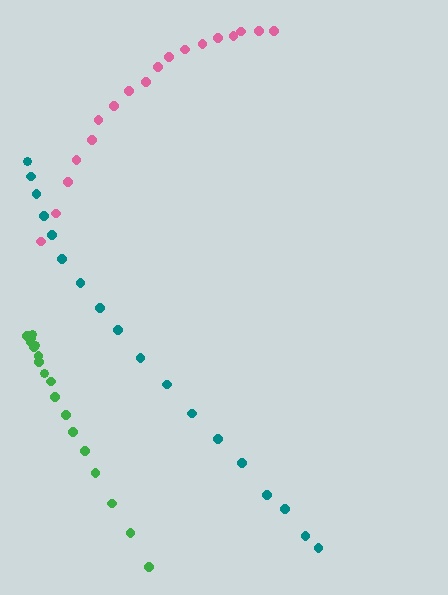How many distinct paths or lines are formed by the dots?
There are 3 distinct paths.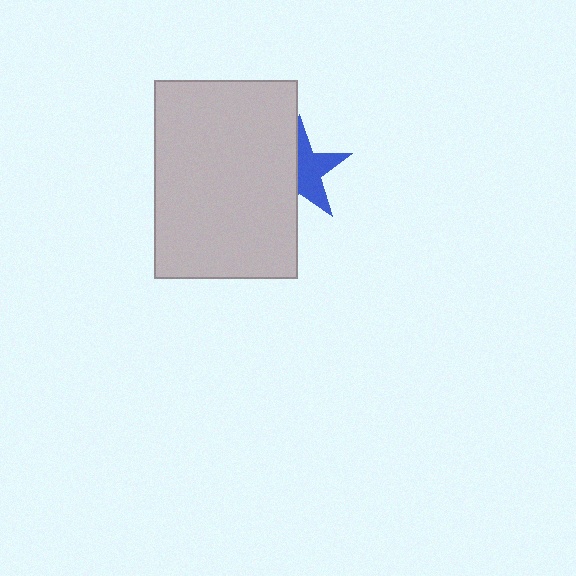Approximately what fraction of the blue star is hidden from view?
Roughly 46% of the blue star is hidden behind the light gray rectangle.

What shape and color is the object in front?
The object in front is a light gray rectangle.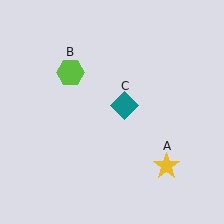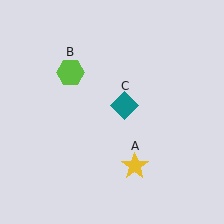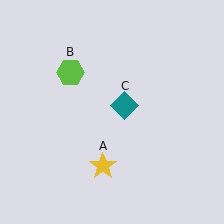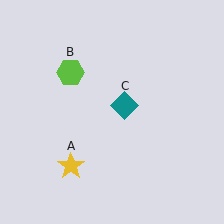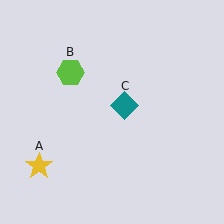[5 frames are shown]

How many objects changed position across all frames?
1 object changed position: yellow star (object A).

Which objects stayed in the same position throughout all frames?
Lime hexagon (object B) and teal diamond (object C) remained stationary.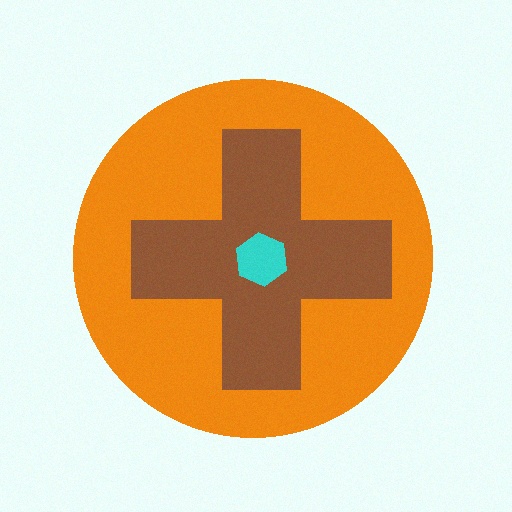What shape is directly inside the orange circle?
The brown cross.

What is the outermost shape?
The orange circle.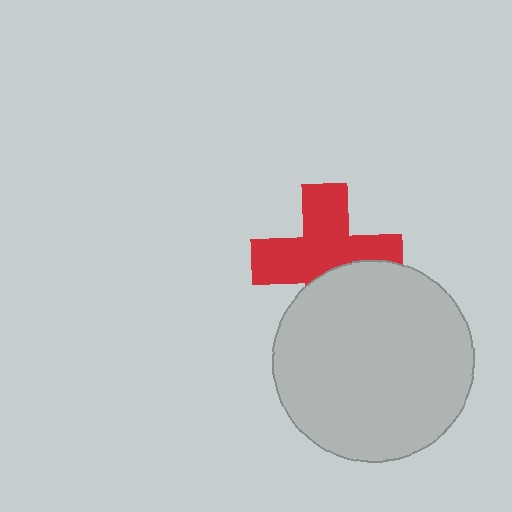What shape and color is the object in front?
The object in front is a light gray circle.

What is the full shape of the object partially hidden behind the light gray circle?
The partially hidden object is a red cross.